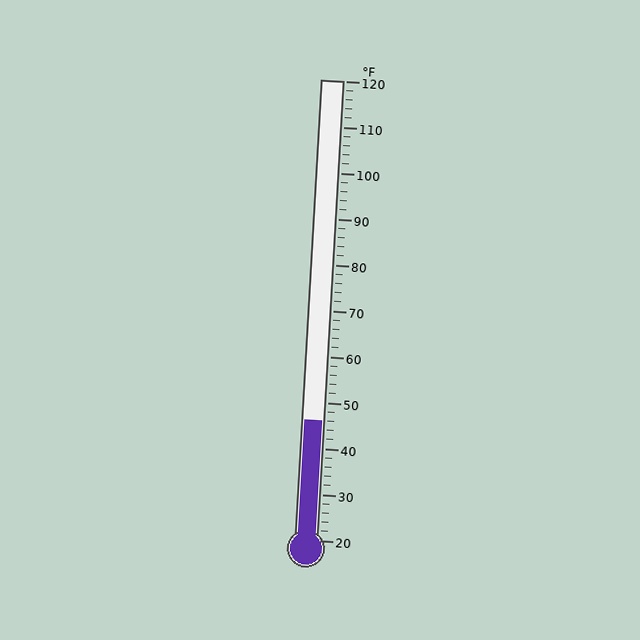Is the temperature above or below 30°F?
The temperature is above 30°F.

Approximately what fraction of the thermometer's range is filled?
The thermometer is filled to approximately 25% of its range.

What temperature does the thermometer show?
The thermometer shows approximately 46°F.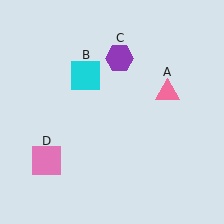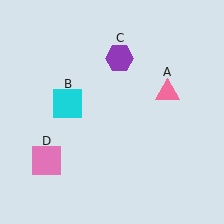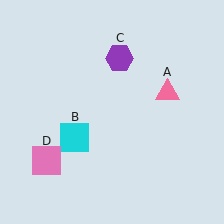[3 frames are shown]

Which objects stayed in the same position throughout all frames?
Pink triangle (object A) and purple hexagon (object C) and pink square (object D) remained stationary.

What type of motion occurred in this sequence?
The cyan square (object B) rotated counterclockwise around the center of the scene.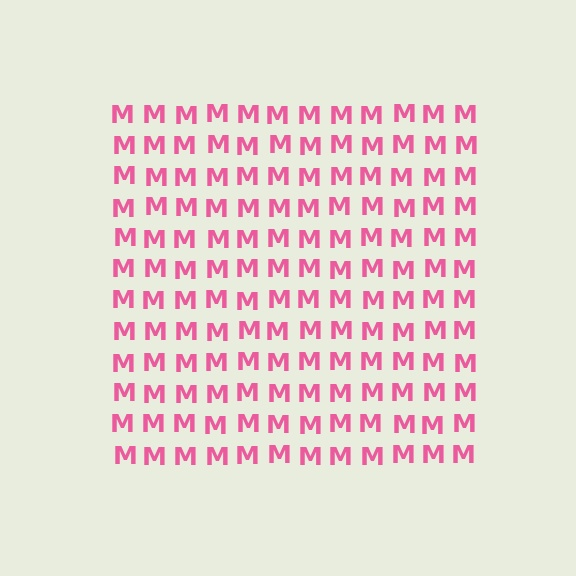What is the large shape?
The large shape is a square.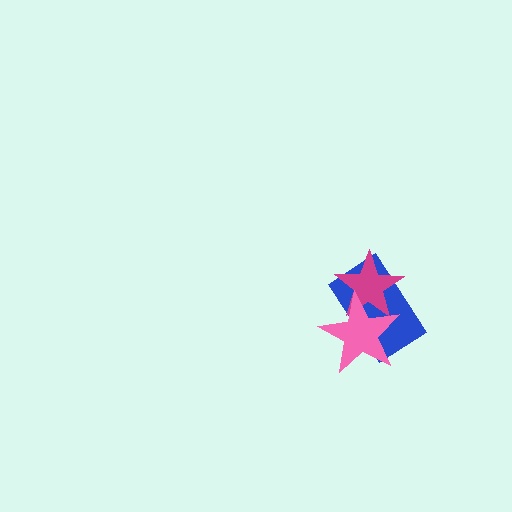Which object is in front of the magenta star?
The pink star is in front of the magenta star.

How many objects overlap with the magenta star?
2 objects overlap with the magenta star.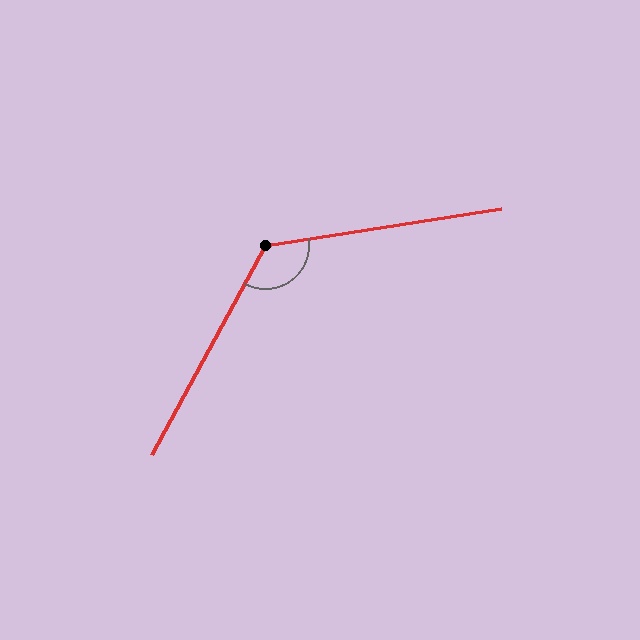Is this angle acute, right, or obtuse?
It is obtuse.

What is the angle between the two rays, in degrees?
Approximately 127 degrees.